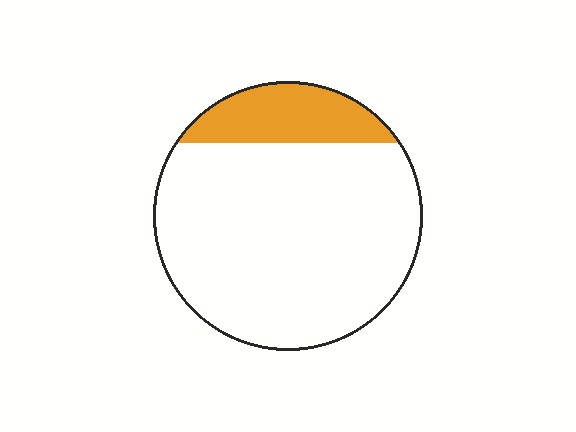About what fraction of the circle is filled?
About one sixth (1/6).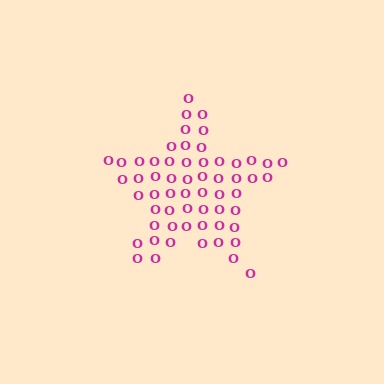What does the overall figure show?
The overall figure shows a star.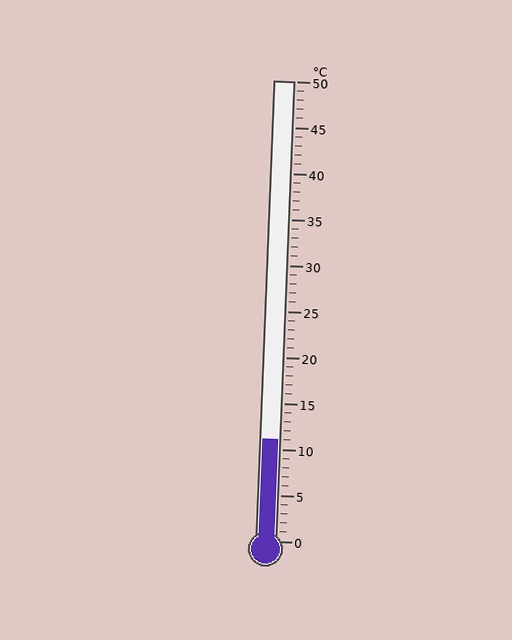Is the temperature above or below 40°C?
The temperature is below 40°C.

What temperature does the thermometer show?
The thermometer shows approximately 11°C.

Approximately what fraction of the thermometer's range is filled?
The thermometer is filled to approximately 20% of its range.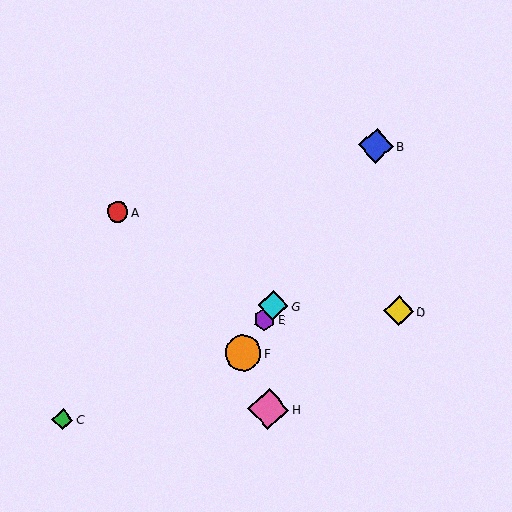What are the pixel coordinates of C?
Object C is at (63, 420).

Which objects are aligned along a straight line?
Objects B, E, F, G are aligned along a straight line.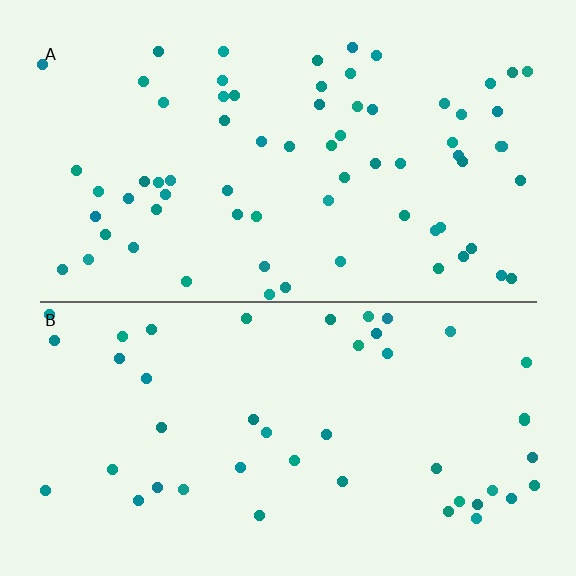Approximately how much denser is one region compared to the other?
Approximately 1.5× — region A over region B.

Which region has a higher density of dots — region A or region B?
A (the top).